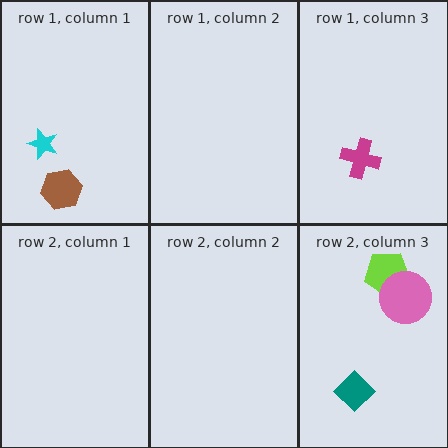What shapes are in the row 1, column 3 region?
The magenta cross.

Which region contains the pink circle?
The row 2, column 3 region.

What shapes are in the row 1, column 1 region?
The cyan star, the brown hexagon.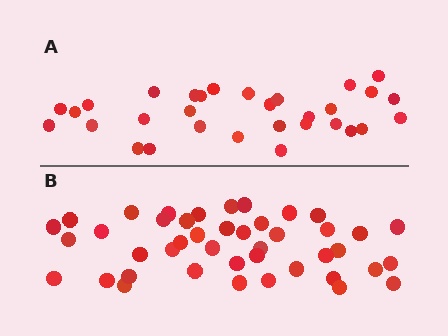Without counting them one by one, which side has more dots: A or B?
Region B (the bottom region) has more dots.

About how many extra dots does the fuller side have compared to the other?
Region B has roughly 12 or so more dots than region A.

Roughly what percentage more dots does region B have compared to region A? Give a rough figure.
About 40% more.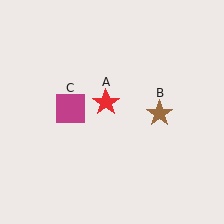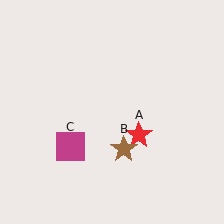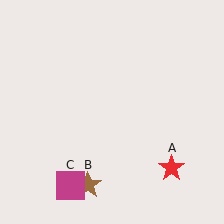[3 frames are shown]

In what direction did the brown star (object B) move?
The brown star (object B) moved down and to the left.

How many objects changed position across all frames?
3 objects changed position: red star (object A), brown star (object B), magenta square (object C).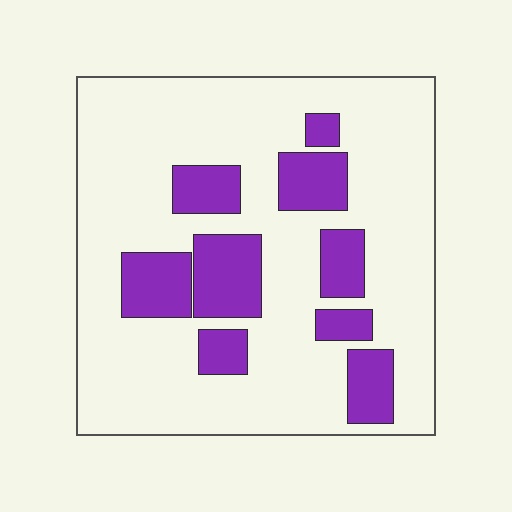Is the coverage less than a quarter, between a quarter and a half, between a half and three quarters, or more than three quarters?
Less than a quarter.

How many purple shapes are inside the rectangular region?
9.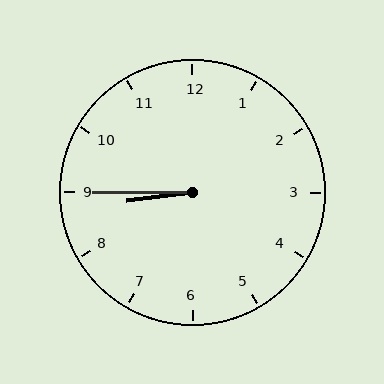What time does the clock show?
8:45.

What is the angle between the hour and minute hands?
Approximately 8 degrees.